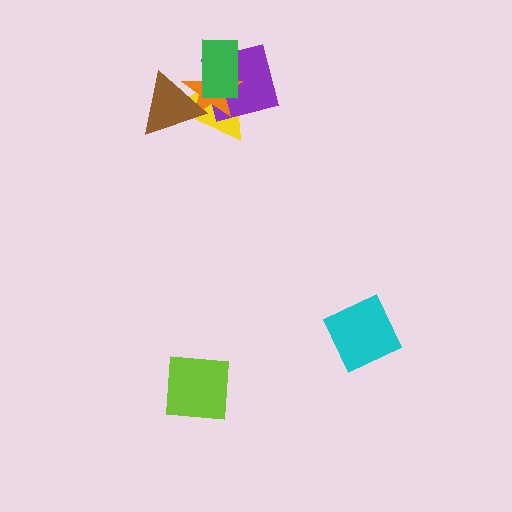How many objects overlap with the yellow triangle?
4 objects overlap with the yellow triangle.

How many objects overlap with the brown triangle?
2 objects overlap with the brown triangle.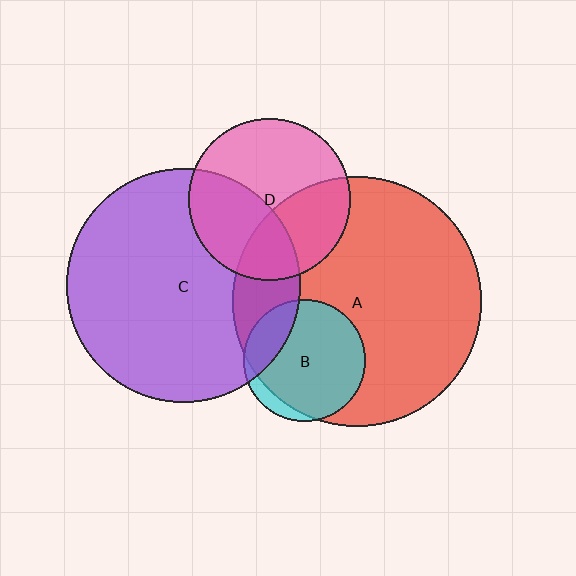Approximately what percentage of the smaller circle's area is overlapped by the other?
Approximately 20%.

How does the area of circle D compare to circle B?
Approximately 1.8 times.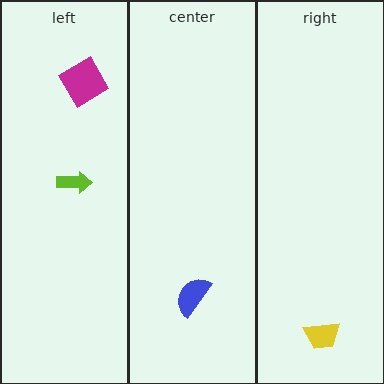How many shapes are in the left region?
2.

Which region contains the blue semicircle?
The center region.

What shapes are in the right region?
The yellow trapezoid.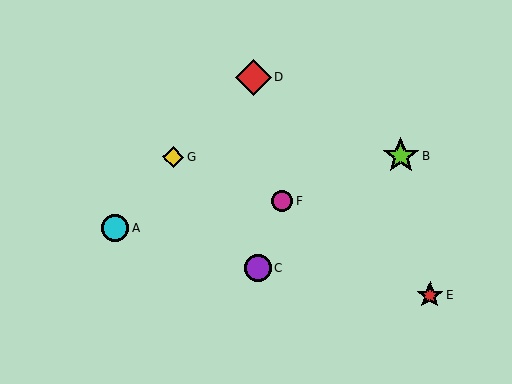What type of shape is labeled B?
Shape B is a lime star.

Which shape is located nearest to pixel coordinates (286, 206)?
The magenta circle (labeled F) at (282, 202) is nearest to that location.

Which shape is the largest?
The red diamond (labeled D) is the largest.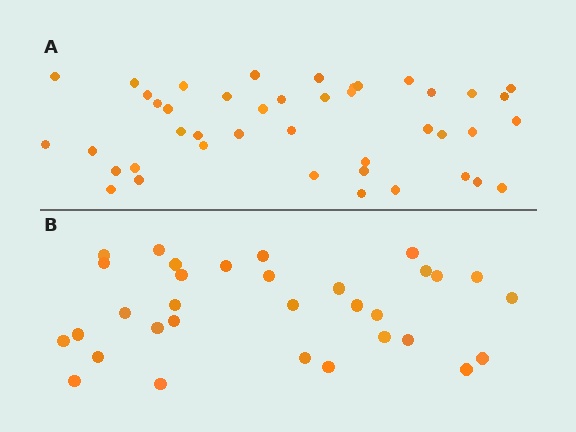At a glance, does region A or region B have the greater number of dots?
Region A (the top region) has more dots.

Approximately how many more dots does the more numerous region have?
Region A has roughly 12 or so more dots than region B.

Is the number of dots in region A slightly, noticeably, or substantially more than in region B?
Region A has noticeably more, but not dramatically so. The ratio is roughly 1.3 to 1.